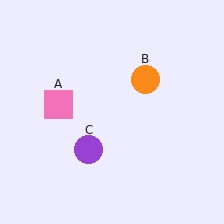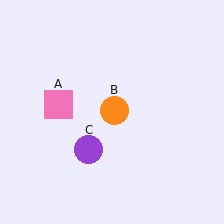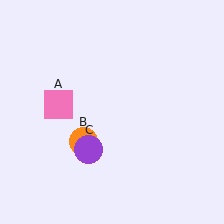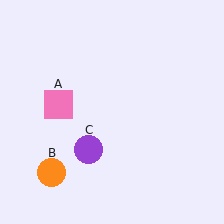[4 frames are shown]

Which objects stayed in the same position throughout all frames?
Pink square (object A) and purple circle (object C) remained stationary.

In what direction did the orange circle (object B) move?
The orange circle (object B) moved down and to the left.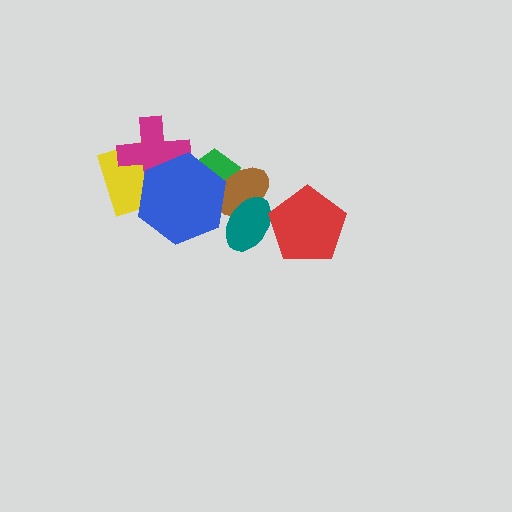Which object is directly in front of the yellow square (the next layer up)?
The magenta cross is directly in front of the yellow square.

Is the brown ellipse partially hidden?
Yes, it is partially covered by another shape.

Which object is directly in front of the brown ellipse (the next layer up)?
The teal ellipse is directly in front of the brown ellipse.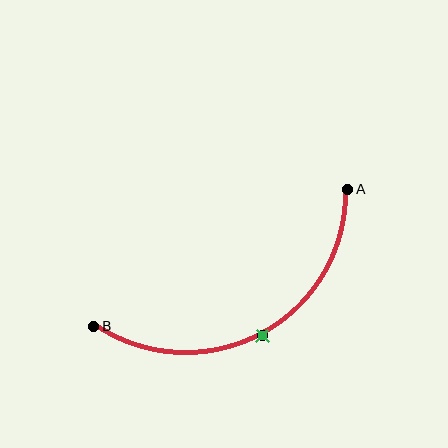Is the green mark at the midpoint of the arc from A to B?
Yes. The green mark lies on the arc at equal arc-length from both A and B — it is the arc midpoint.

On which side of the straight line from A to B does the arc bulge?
The arc bulges below the straight line connecting A and B.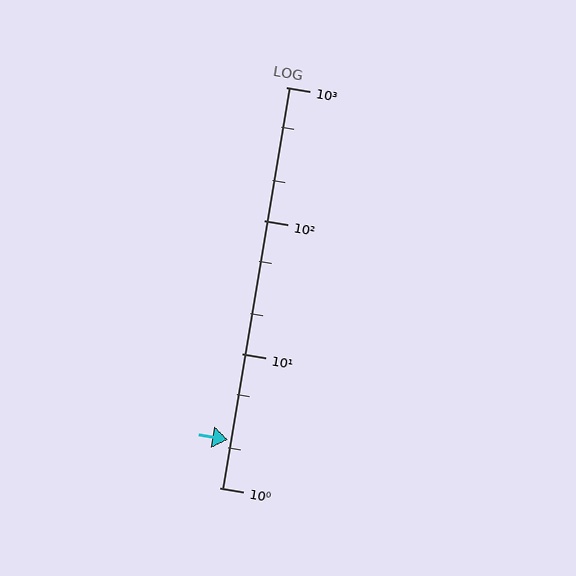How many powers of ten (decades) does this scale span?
The scale spans 3 decades, from 1 to 1000.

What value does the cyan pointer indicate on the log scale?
The pointer indicates approximately 2.3.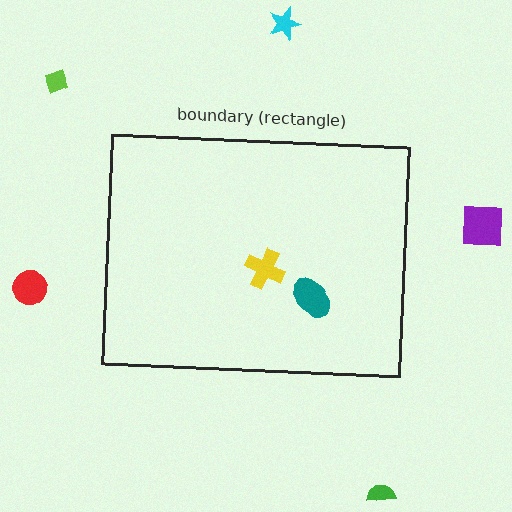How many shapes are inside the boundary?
2 inside, 5 outside.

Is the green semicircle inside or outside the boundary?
Outside.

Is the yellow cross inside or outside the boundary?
Inside.